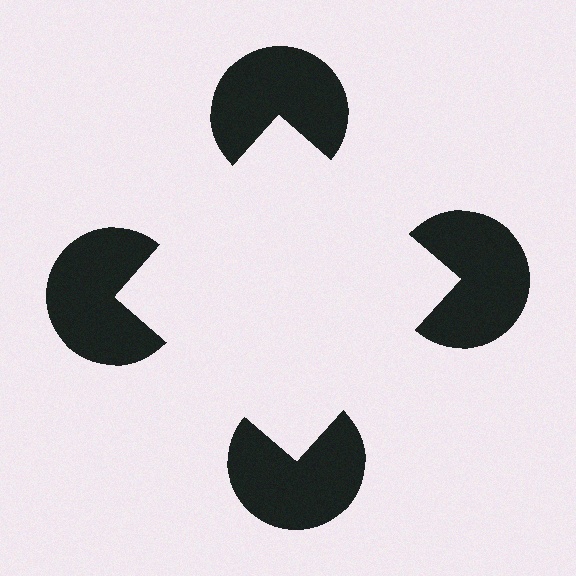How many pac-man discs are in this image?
There are 4 — one at each vertex of the illusory square.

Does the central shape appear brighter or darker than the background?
It typically appears slightly brighter than the background, even though no actual brightness change is drawn.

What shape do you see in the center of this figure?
An illusory square — its edges are inferred from the aligned wedge cuts in the pac-man discs, not physically drawn.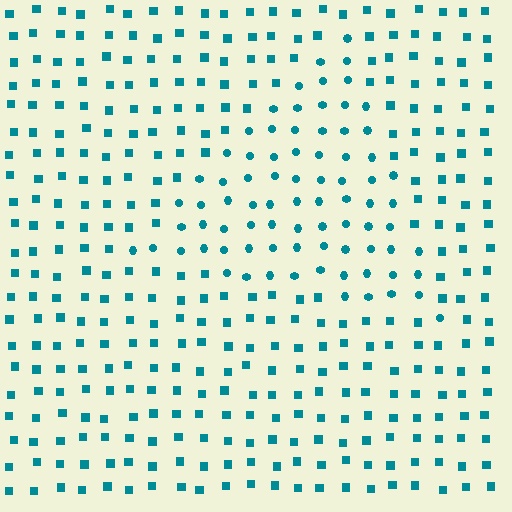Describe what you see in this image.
The image is filled with small teal elements arranged in a uniform grid. A triangle-shaped region contains circles, while the surrounding area contains squares. The boundary is defined purely by the change in element shape.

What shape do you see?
I see a triangle.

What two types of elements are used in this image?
The image uses circles inside the triangle region and squares outside it.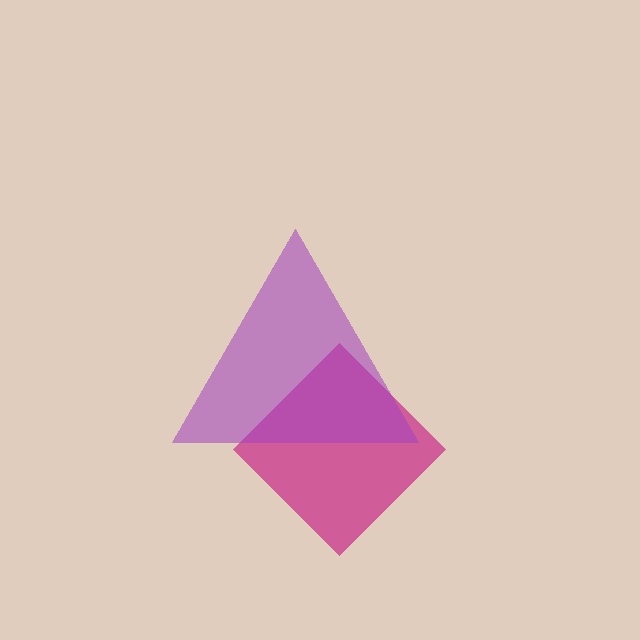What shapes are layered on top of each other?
The layered shapes are: a magenta diamond, a purple triangle.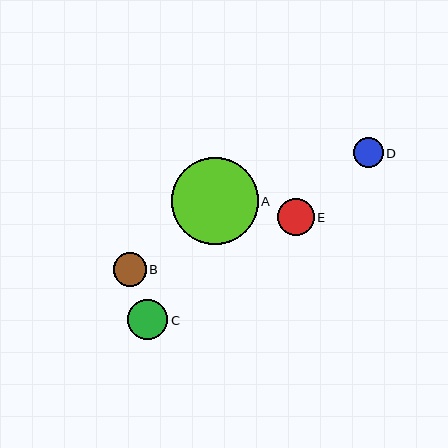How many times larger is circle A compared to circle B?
Circle A is approximately 2.6 times the size of circle B.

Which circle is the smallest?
Circle D is the smallest with a size of approximately 29 pixels.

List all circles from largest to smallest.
From largest to smallest: A, C, E, B, D.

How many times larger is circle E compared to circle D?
Circle E is approximately 1.2 times the size of circle D.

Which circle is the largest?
Circle A is the largest with a size of approximately 87 pixels.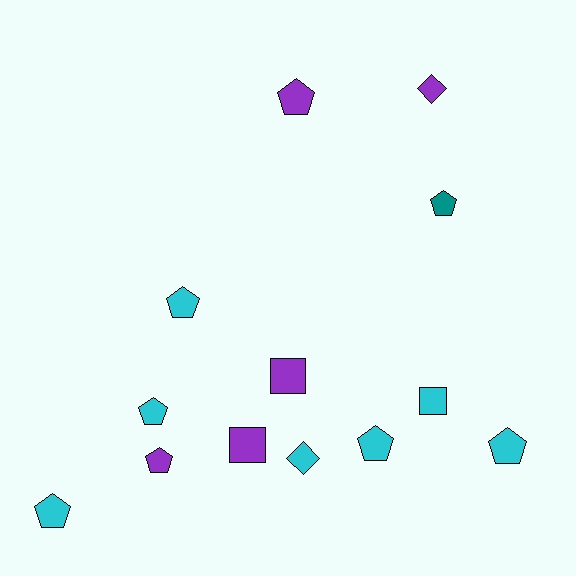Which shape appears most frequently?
Pentagon, with 8 objects.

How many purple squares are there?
There are 2 purple squares.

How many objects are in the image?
There are 13 objects.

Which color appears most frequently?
Cyan, with 7 objects.